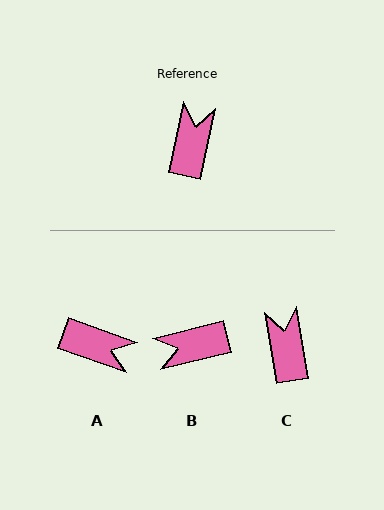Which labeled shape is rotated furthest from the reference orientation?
B, about 116 degrees away.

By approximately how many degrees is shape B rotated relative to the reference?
Approximately 116 degrees counter-clockwise.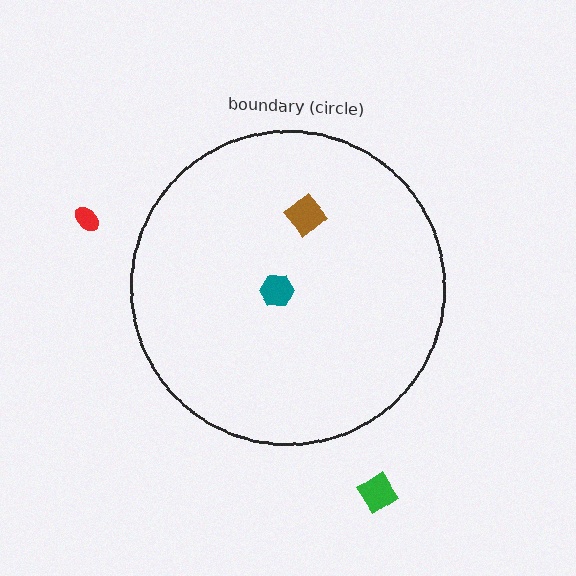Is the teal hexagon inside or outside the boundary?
Inside.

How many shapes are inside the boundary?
2 inside, 2 outside.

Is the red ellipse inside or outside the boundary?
Outside.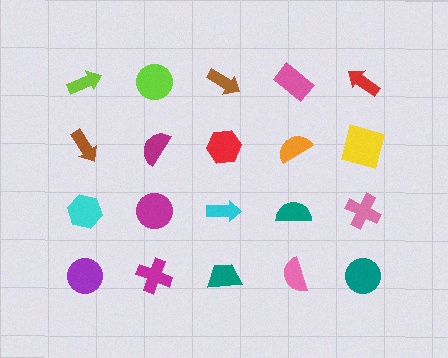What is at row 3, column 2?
A magenta circle.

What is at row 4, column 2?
A magenta cross.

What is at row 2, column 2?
A magenta semicircle.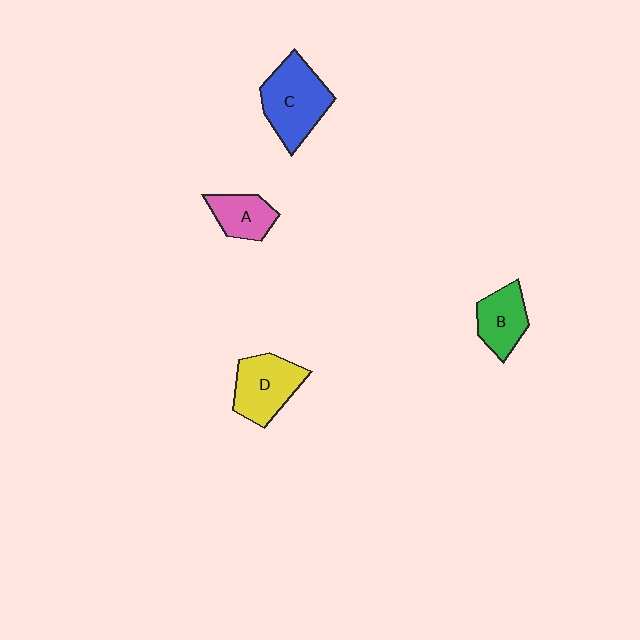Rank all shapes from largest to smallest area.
From largest to smallest: C (blue), D (yellow), B (green), A (pink).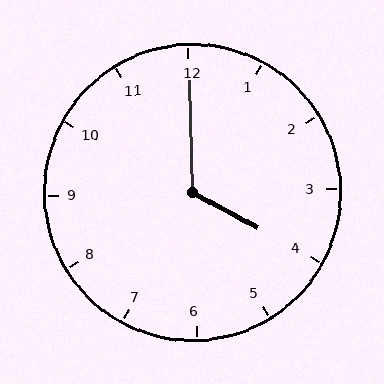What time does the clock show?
4:00.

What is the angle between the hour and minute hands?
Approximately 120 degrees.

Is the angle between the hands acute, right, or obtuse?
It is obtuse.